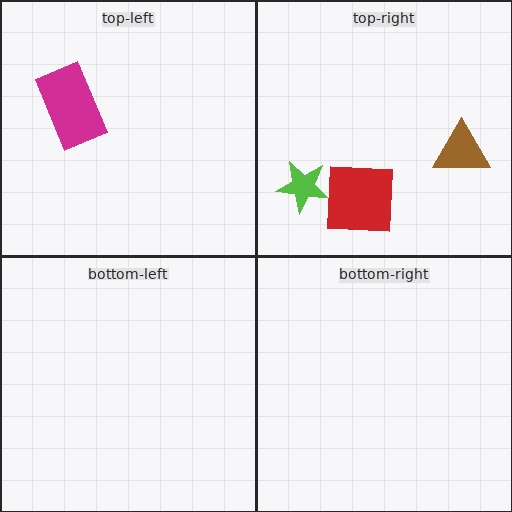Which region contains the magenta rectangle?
The top-left region.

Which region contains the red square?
The top-right region.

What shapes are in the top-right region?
The lime star, the red square, the brown triangle.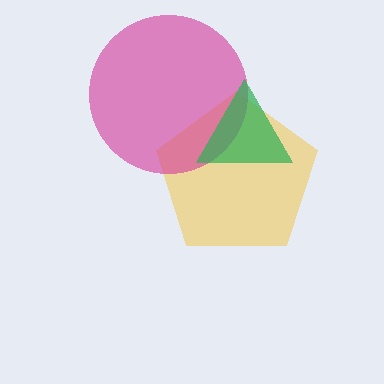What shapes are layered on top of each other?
The layered shapes are: a yellow pentagon, a magenta circle, a green triangle.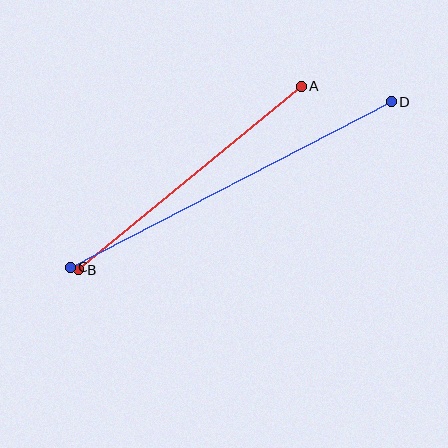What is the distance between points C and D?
The distance is approximately 361 pixels.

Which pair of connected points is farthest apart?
Points C and D are farthest apart.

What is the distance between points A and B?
The distance is approximately 288 pixels.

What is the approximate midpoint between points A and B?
The midpoint is at approximately (190, 178) pixels.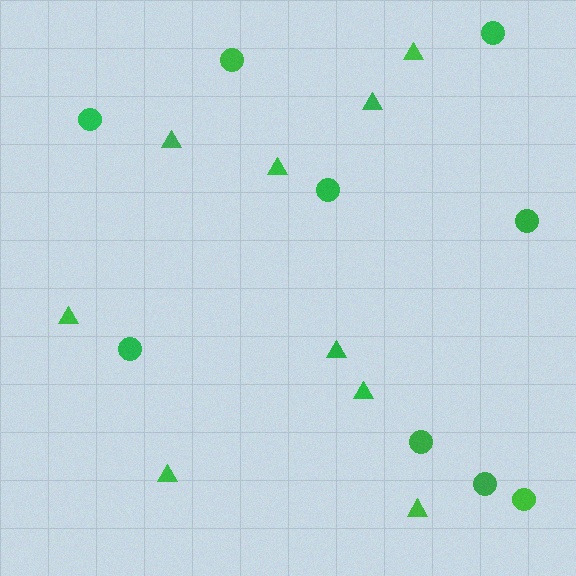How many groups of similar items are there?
There are 2 groups: one group of triangles (9) and one group of circles (9).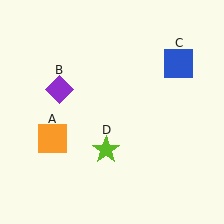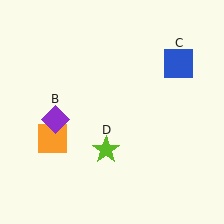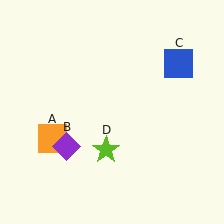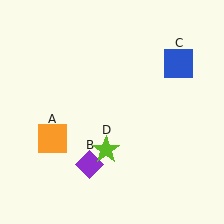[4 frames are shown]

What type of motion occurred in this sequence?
The purple diamond (object B) rotated counterclockwise around the center of the scene.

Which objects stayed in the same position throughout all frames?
Orange square (object A) and blue square (object C) and lime star (object D) remained stationary.